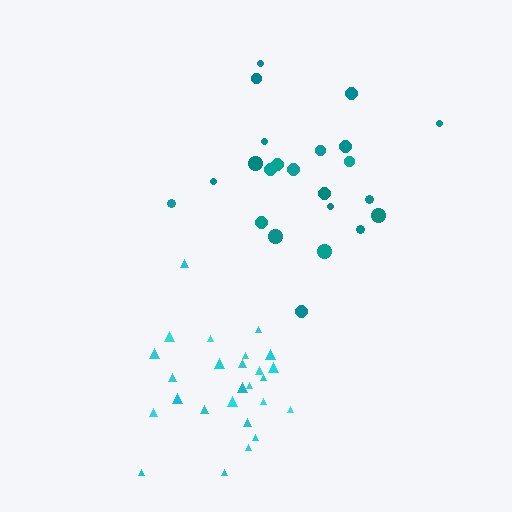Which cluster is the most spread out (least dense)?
Teal.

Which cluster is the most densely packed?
Cyan.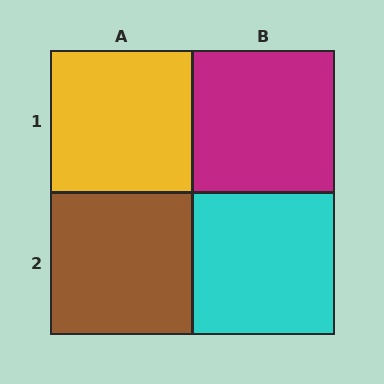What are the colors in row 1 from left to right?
Yellow, magenta.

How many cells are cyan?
1 cell is cyan.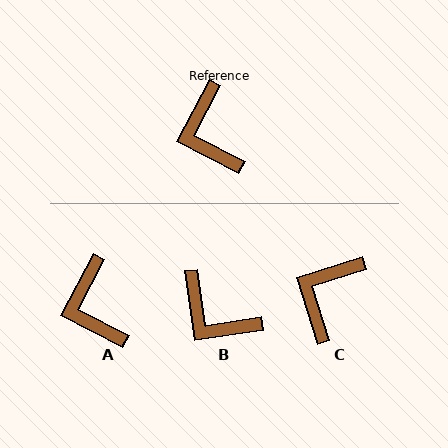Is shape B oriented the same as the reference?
No, it is off by about 36 degrees.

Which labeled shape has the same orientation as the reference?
A.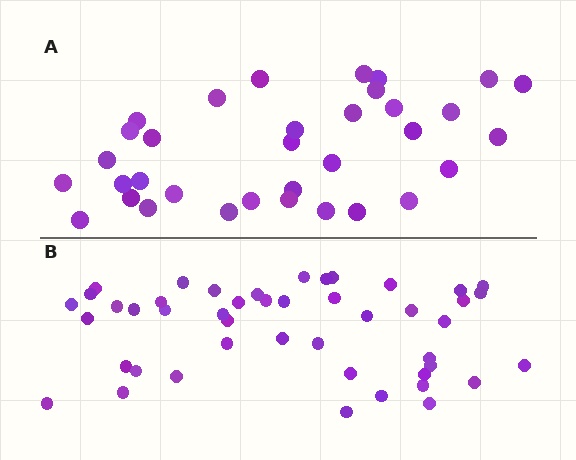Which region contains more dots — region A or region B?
Region B (the bottom region) has more dots.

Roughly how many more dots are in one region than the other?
Region B has roughly 12 or so more dots than region A.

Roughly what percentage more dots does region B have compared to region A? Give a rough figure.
About 35% more.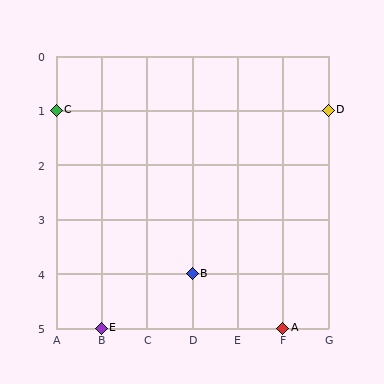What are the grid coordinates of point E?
Point E is at grid coordinates (B, 5).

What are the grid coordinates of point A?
Point A is at grid coordinates (F, 5).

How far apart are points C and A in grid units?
Points C and A are 5 columns and 4 rows apart (about 6.4 grid units diagonally).